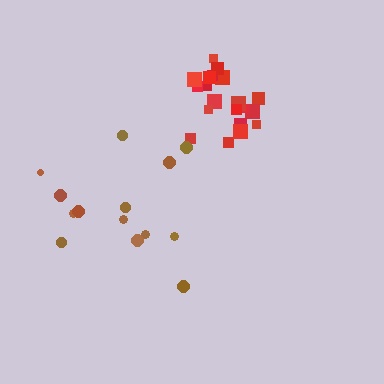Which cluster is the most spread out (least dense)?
Brown.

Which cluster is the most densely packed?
Red.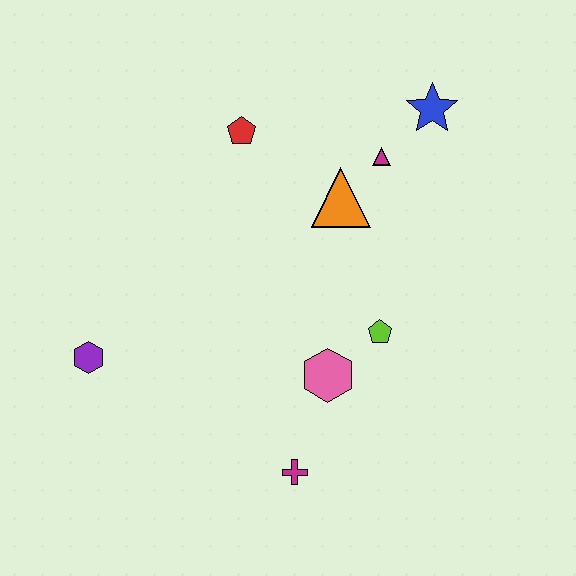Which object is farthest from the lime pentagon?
The purple hexagon is farthest from the lime pentagon.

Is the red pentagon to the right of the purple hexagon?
Yes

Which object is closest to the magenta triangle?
The orange triangle is closest to the magenta triangle.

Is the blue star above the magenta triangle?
Yes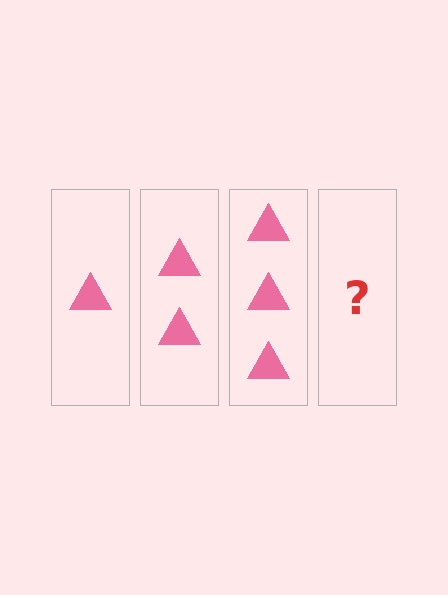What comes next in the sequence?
The next element should be 4 triangles.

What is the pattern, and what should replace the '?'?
The pattern is that each step adds one more triangle. The '?' should be 4 triangles.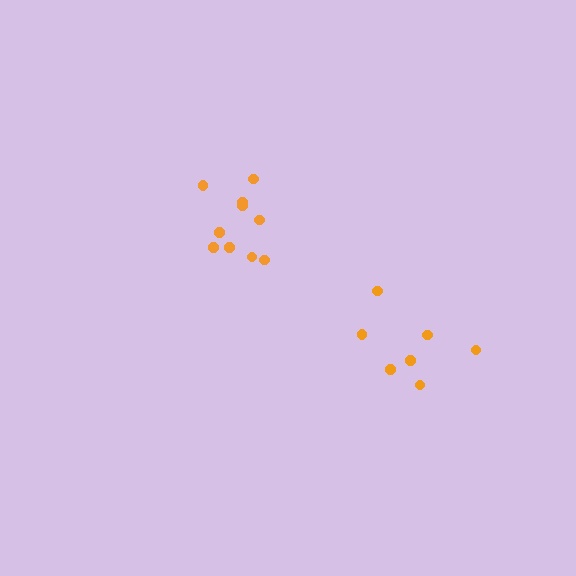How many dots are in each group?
Group 1: 10 dots, Group 2: 7 dots (17 total).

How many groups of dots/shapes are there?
There are 2 groups.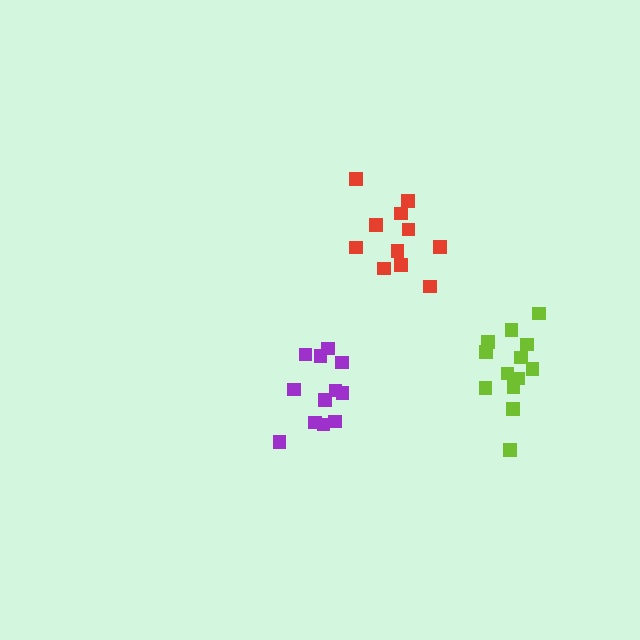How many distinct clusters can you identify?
There are 3 distinct clusters.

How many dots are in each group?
Group 1: 12 dots, Group 2: 11 dots, Group 3: 13 dots (36 total).